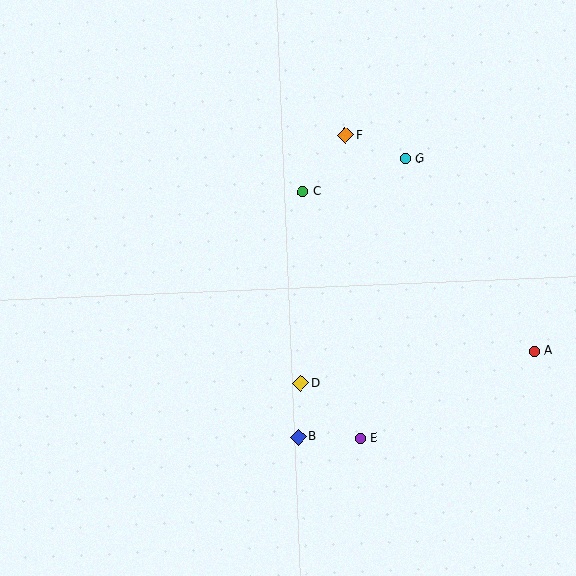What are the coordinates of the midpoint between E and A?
The midpoint between E and A is at (447, 395).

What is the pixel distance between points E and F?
The distance between E and F is 303 pixels.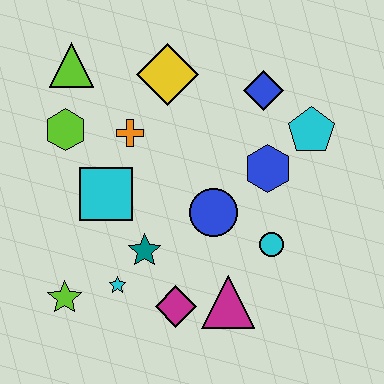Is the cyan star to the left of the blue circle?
Yes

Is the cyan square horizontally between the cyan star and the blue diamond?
No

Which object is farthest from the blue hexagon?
The lime star is farthest from the blue hexagon.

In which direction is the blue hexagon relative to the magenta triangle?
The blue hexagon is above the magenta triangle.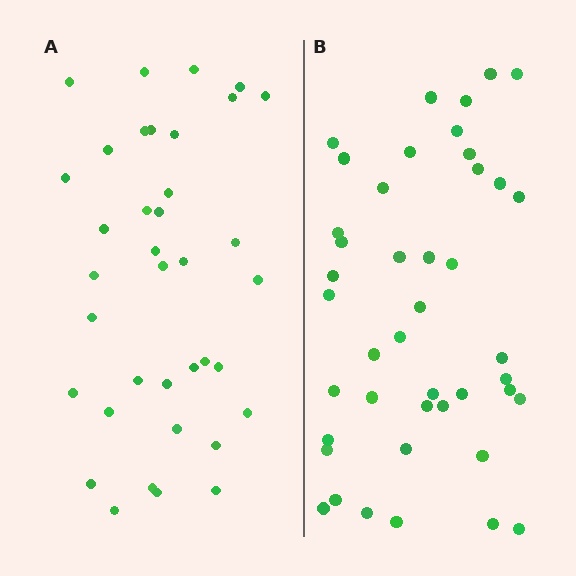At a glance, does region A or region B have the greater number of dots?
Region B (the right region) has more dots.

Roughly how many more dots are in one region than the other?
Region B has about 6 more dots than region A.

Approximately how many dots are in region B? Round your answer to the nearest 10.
About 40 dots. (The exact count is 43, which rounds to 40.)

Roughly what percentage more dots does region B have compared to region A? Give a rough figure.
About 15% more.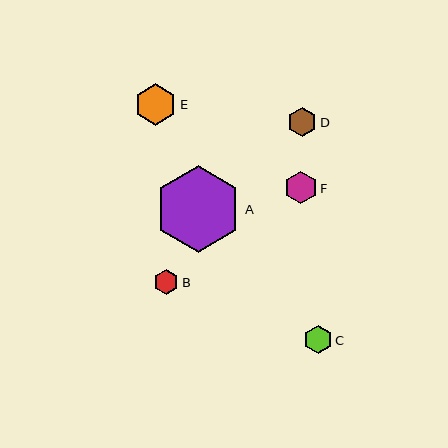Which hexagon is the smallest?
Hexagon B is the smallest with a size of approximately 25 pixels.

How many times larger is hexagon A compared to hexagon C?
Hexagon A is approximately 3.1 times the size of hexagon C.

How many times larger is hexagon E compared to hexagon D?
Hexagon E is approximately 1.4 times the size of hexagon D.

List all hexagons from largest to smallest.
From largest to smallest: A, E, F, D, C, B.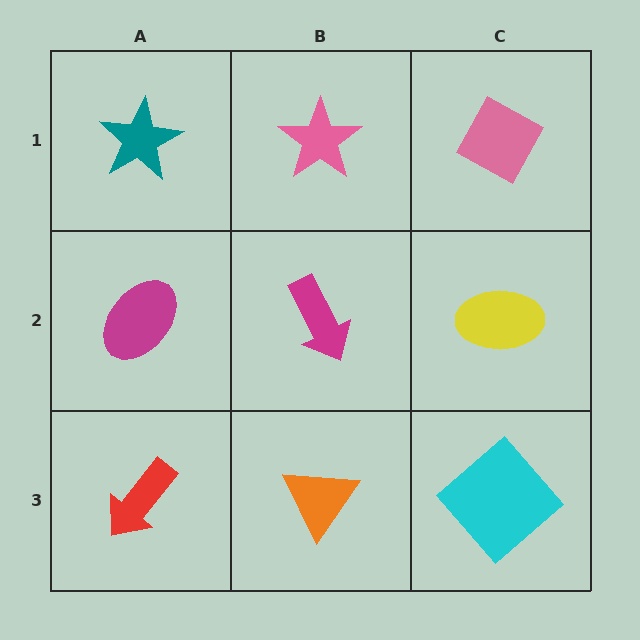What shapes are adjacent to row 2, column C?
A pink diamond (row 1, column C), a cyan diamond (row 3, column C), a magenta arrow (row 2, column B).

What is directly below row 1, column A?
A magenta ellipse.